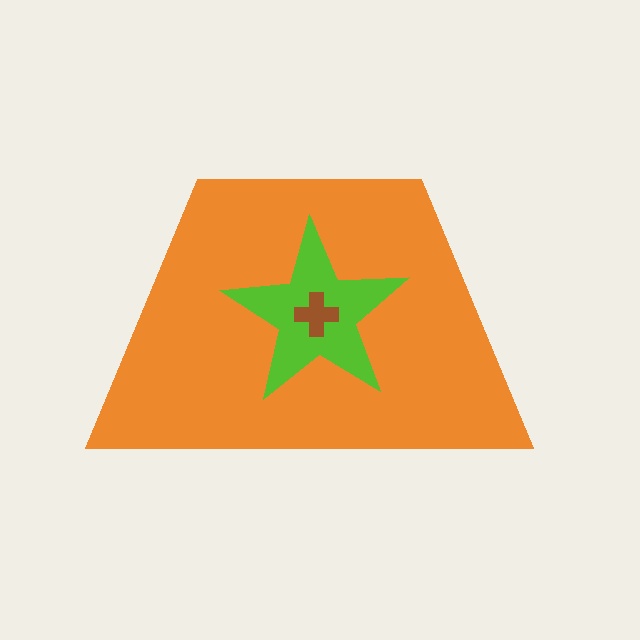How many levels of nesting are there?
3.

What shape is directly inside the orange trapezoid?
The lime star.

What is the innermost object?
The brown cross.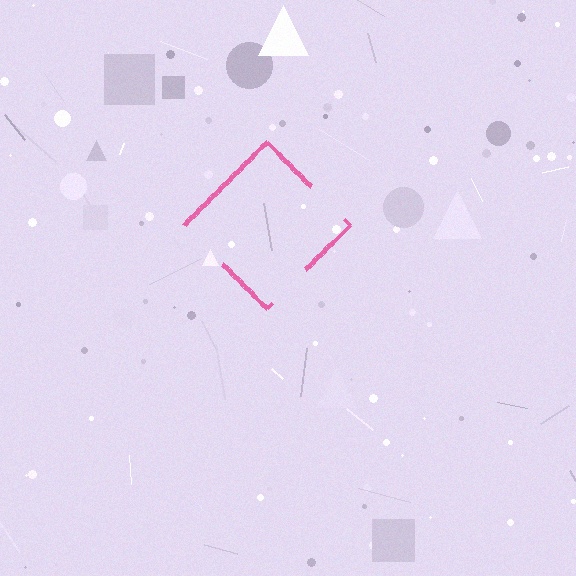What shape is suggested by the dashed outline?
The dashed outline suggests a diamond.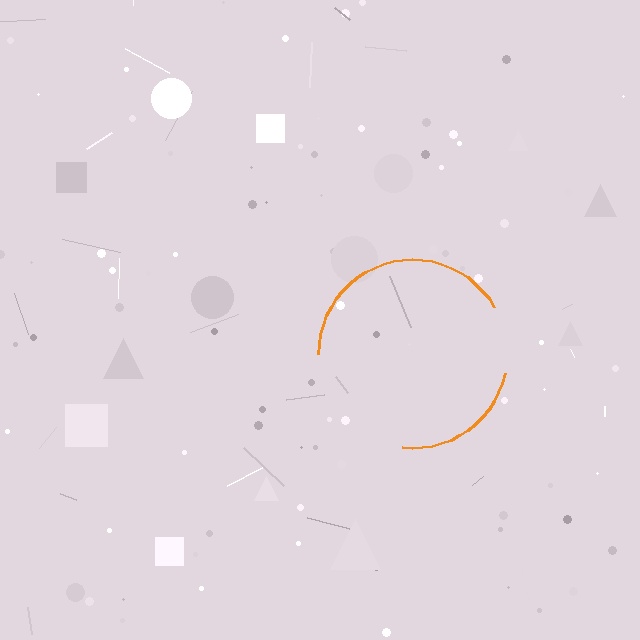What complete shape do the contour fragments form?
The contour fragments form a circle.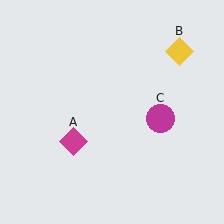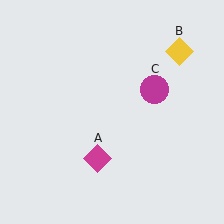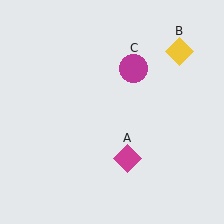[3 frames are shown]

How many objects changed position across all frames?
2 objects changed position: magenta diamond (object A), magenta circle (object C).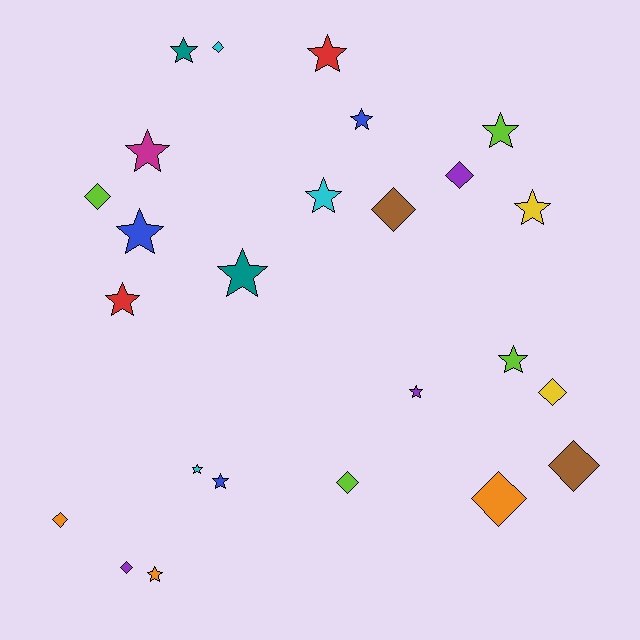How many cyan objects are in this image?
There are 3 cyan objects.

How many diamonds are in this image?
There are 10 diamonds.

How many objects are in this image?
There are 25 objects.